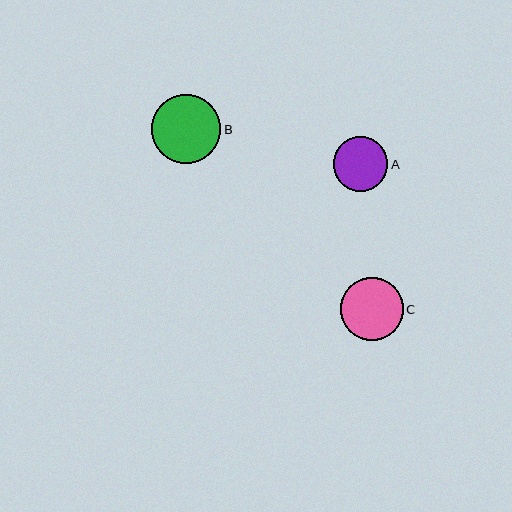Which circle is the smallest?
Circle A is the smallest with a size of approximately 55 pixels.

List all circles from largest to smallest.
From largest to smallest: B, C, A.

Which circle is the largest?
Circle B is the largest with a size of approximately 69 pixels.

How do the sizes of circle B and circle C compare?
Circle B and circle C are approximately the same size.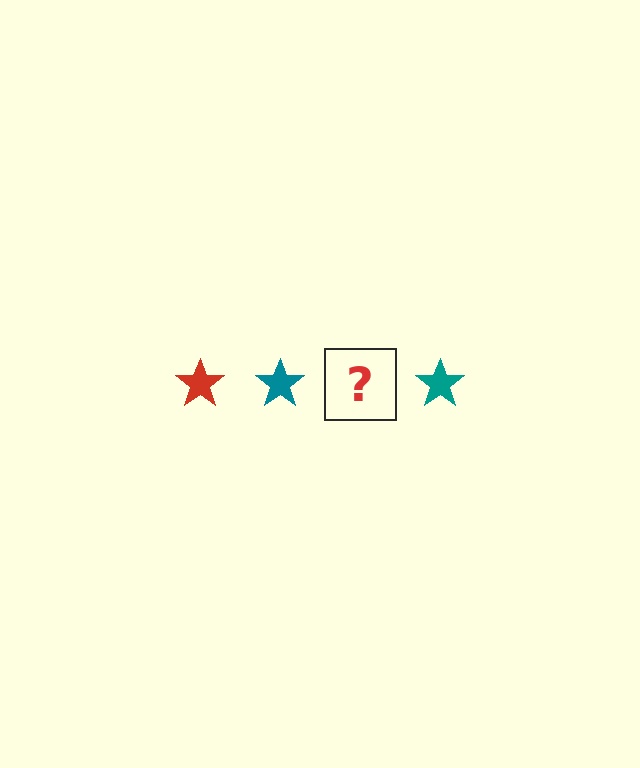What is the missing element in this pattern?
The missing element is a red star.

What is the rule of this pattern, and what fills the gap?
The rule is that the pattern cycles through red, teal stars. The gap should be filled with a red star.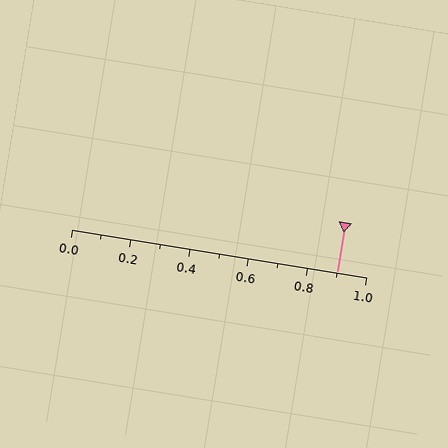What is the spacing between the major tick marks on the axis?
The major ticks are spaced 0.2 apart.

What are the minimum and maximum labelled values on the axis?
The axis runs from 0.0 to 1.0.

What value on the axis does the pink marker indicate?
The marker indicates approximately 0.9.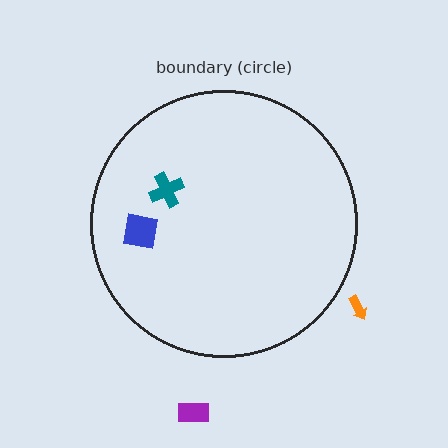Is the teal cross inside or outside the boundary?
Inside.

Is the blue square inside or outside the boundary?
Inside.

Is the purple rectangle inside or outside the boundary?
Outside.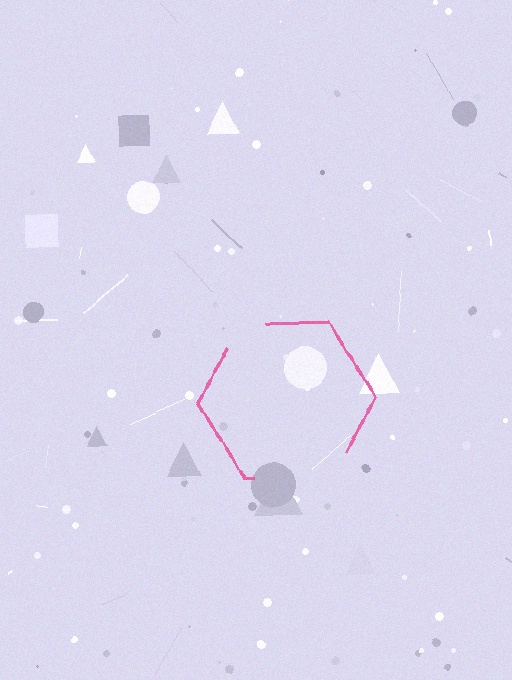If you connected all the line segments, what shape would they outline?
They would outline a hexagon.